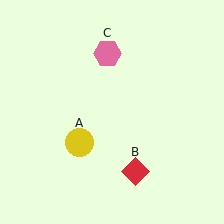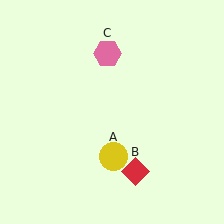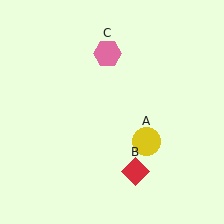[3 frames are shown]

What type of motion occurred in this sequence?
The yellow circle (object A) rotated counterclockwise around the center of the scene.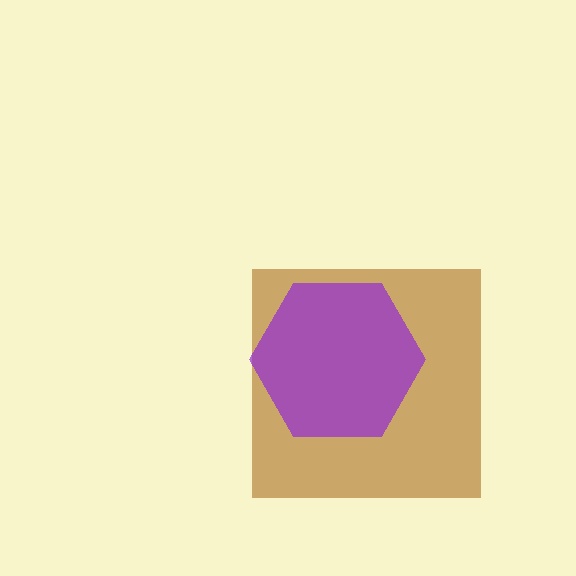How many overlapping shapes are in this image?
There are 2 overlapping shapes in the image.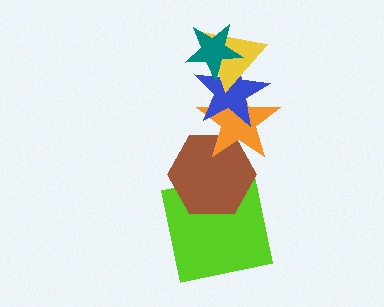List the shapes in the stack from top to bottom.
From top to bottom: the teal star, the yellow triangle, the blue star, the orange star, the brown hexagon, the lime square.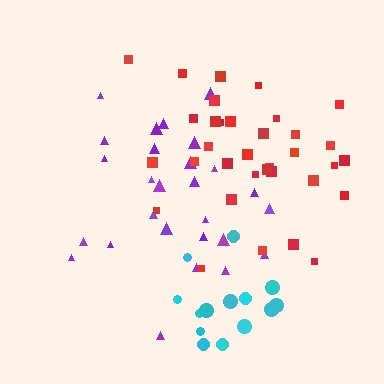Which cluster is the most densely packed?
Cyan.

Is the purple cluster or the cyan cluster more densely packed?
Cyan.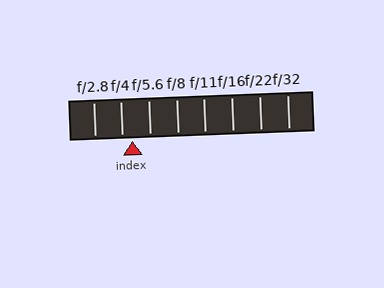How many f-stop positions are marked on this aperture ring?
There are 8 f-stop positions marked.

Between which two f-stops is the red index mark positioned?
The index mark is between f/4 and f/5.6.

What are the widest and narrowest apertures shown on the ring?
The widest aperture shown is f/2.8 and the narrowest is f/32.